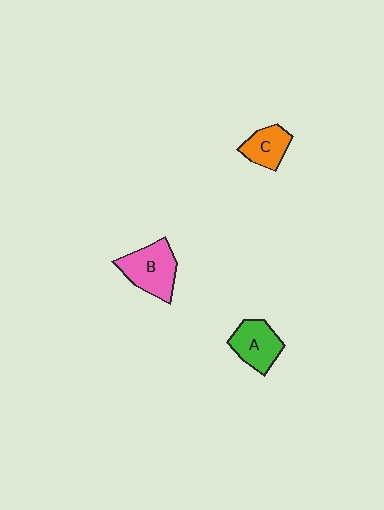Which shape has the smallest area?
Shape C (orange).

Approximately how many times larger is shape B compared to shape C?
Approximately 1.5 times.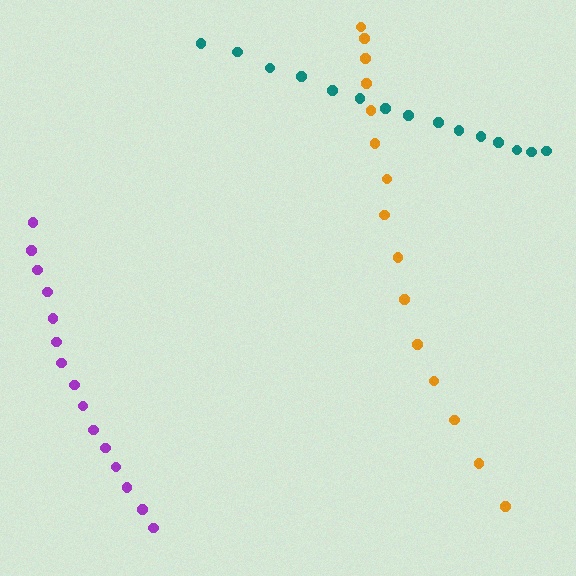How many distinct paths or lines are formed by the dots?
There are 3 distinct paths.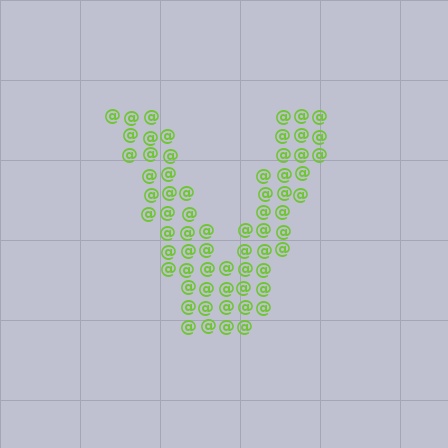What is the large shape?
The large shape is the letter V.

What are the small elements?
The small elements are at signs.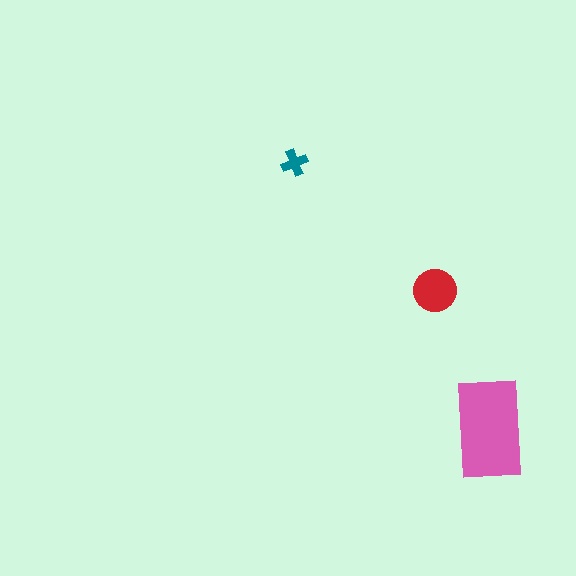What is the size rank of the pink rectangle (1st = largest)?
1st.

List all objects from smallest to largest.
The teal cross, the red circle, the pink rectangle.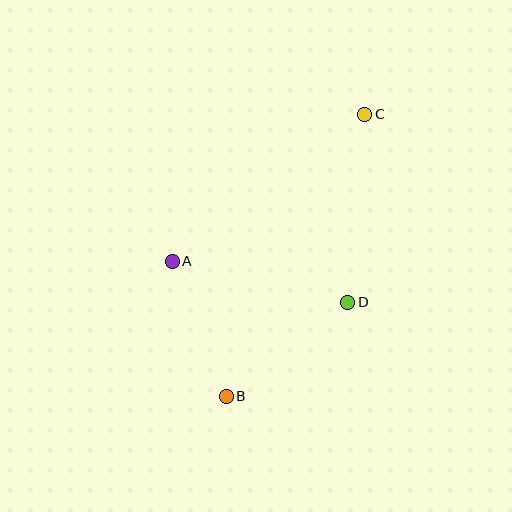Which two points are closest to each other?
Points A and B are closest to each other.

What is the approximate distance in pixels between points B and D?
The distance between B and D is approximately 154 pixels.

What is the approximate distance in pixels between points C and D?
The distance between C and D is approximately 189 pixels.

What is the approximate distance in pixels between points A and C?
The distance between A and C is approximately 242 pixels.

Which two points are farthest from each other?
Points B and C are farthest from each other.